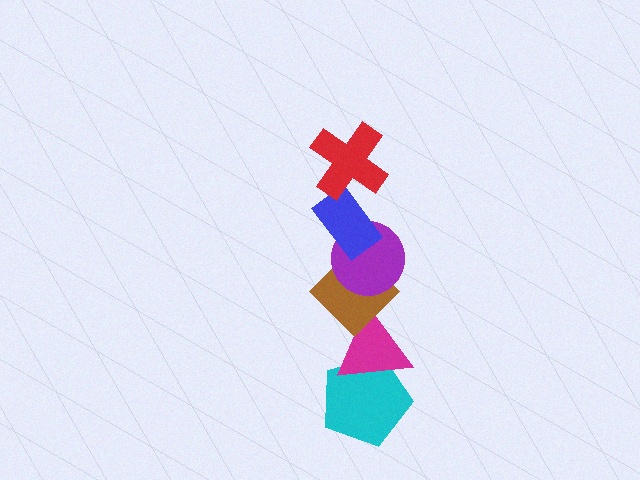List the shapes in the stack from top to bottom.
From top to bottom: the red cross, the blue rectangle, the purple circle, the brown diamond, the magenta triangle, the cyan pentagon.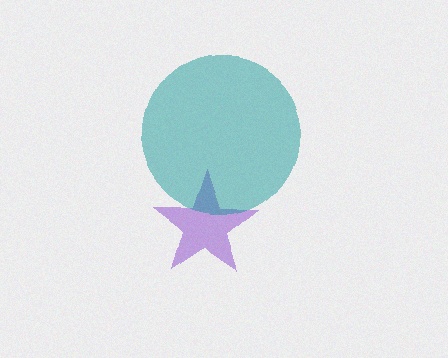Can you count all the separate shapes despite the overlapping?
Yes, there are 2 separate shapes.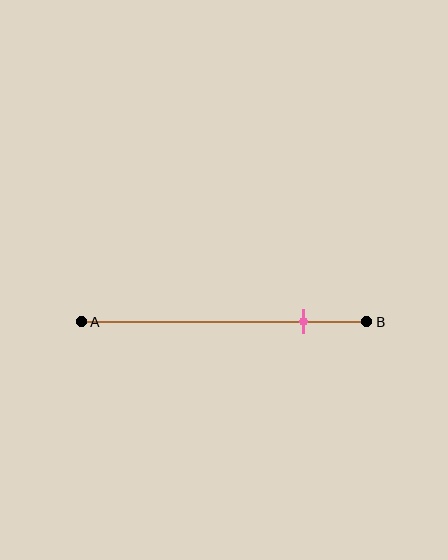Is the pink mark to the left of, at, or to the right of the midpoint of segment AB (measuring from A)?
The pink mark is to the right of the midpoint of segment AB.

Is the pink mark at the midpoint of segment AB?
No, the mark is at about 80% from A, not at the 50% midpoint.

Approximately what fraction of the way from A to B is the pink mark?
The pink mark is approximately 80% of the way from A to B.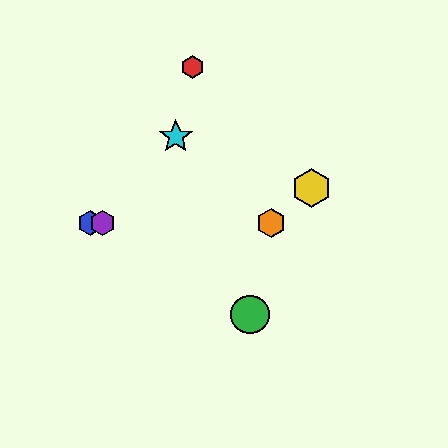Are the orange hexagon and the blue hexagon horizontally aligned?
Yes, both are at y≈223.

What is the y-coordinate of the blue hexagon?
The blue hexagon is at y≈223.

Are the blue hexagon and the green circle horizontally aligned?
No, the blue hexagon is at y≈223 and the green circle is at y≈315.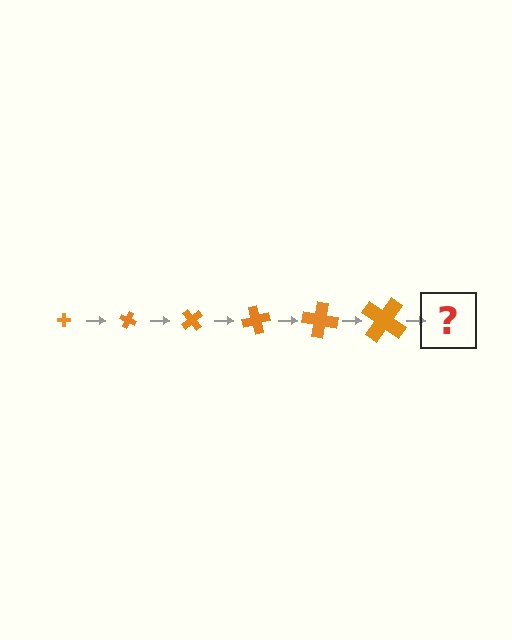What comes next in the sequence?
The next element should be a cross, larger than the previous one and rotated 150 degrees from the start.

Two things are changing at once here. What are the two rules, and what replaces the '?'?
The two rules are that the cross grows larger each step and it rotates 25 degrees each step. The '?' should be a cross, larger than the previous one and rotated 150 degrees from the start.